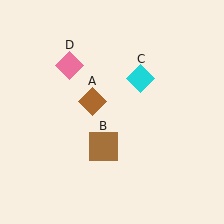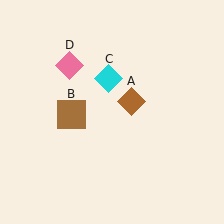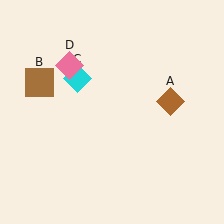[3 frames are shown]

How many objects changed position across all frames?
3 objects changed position: brown diamond (object A), brown square (object B), cyan diamond (object C).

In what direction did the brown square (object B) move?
The brown square (object B) moved up and to the left.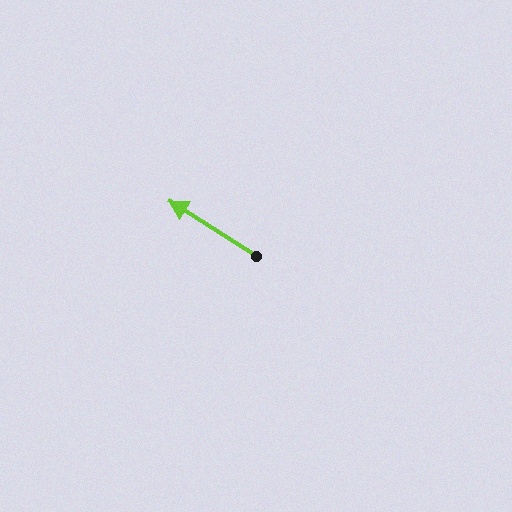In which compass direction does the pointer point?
Northwest.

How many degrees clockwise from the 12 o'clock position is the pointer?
Approximately 302 degrees.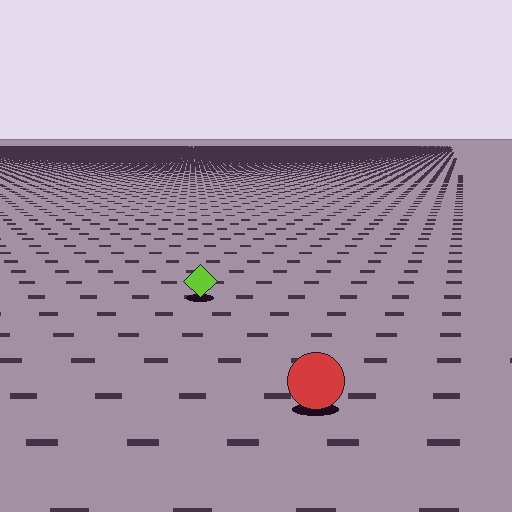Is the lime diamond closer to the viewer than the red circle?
No. The red circle is closer — you can tell from the texture gradient: the ground texture is coarser near it.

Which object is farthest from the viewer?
The lime diamond is farthest from the viewer. It appears smaller and the ground texture around it is denser.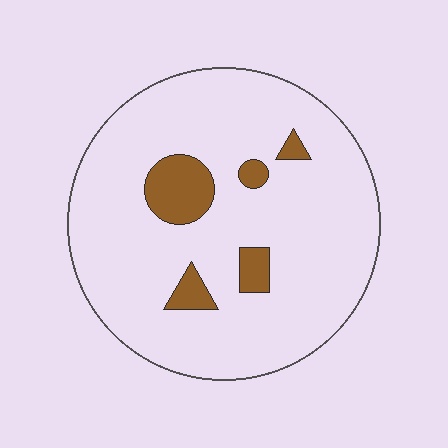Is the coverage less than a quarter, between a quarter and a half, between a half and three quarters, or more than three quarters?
Less than a quarter.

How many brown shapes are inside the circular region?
5.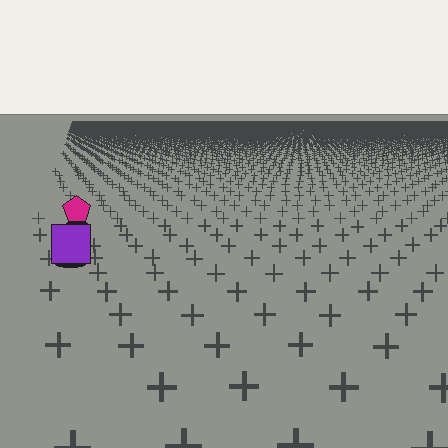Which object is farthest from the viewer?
The magenta pentagon is farthest from the viewer. It appears smaller and the ground texture around it is denser.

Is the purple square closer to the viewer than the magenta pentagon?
Yes. The purple square is closer — you can tell from the texture gradient: the ground texture is coarser near it.